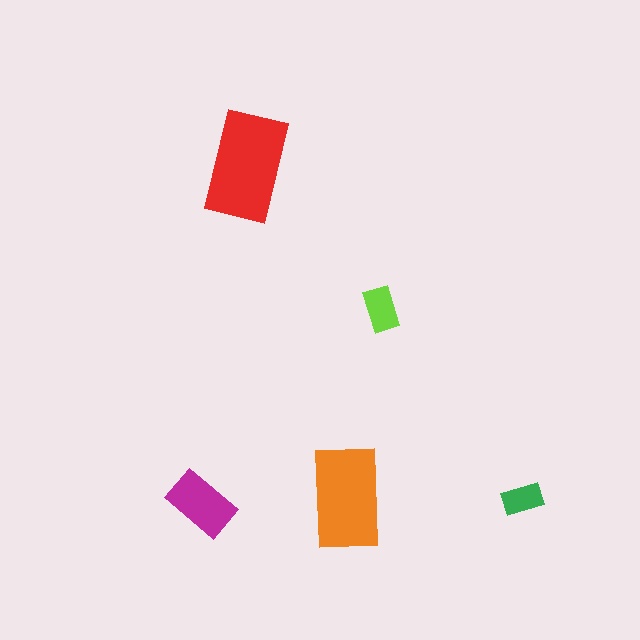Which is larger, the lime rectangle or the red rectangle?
The red one.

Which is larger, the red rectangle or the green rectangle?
The red one.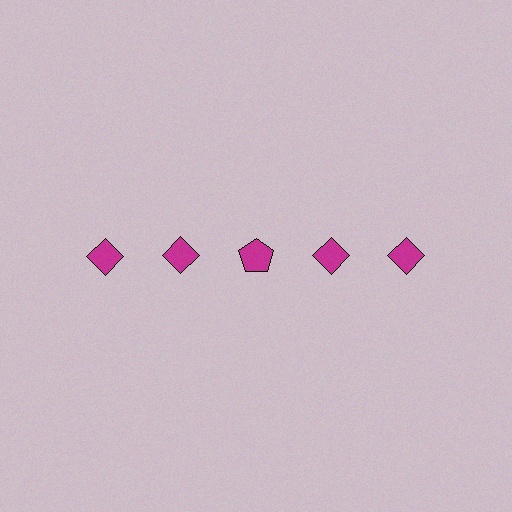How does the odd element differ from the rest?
It has a different shape: pentagon instead of diamond.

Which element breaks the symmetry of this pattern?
The magenta pentagon in the top row, center column breaks the symmetry. All other shapes are magenta diamonds.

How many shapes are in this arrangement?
There are 5 shapes arranged in a grid pattern.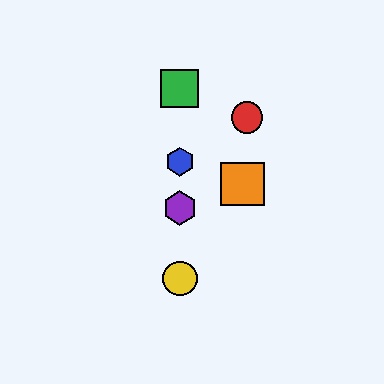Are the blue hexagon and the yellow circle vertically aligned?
Yes, both are at x≈180.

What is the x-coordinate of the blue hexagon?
The blue hexagon is at x≈180.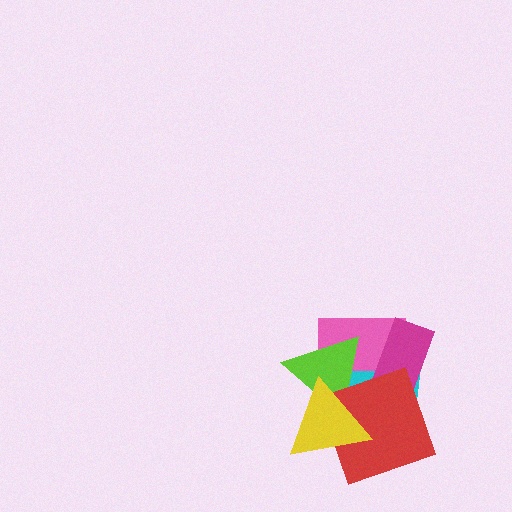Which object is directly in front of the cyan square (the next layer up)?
The pink rectangle is directly in front of the cyan square.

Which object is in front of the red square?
The yellow triangle is in front of the red square.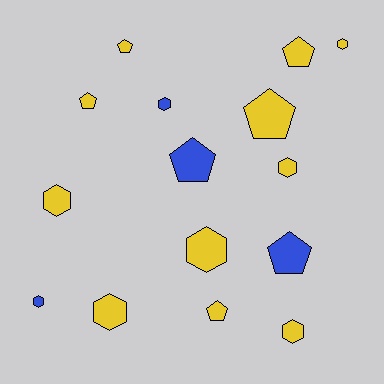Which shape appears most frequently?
Hexagon, with 8 objects.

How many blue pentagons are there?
There are 2 blue pentagons.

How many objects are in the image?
There are 15 objects.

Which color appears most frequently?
Yellow, with 11 objects.